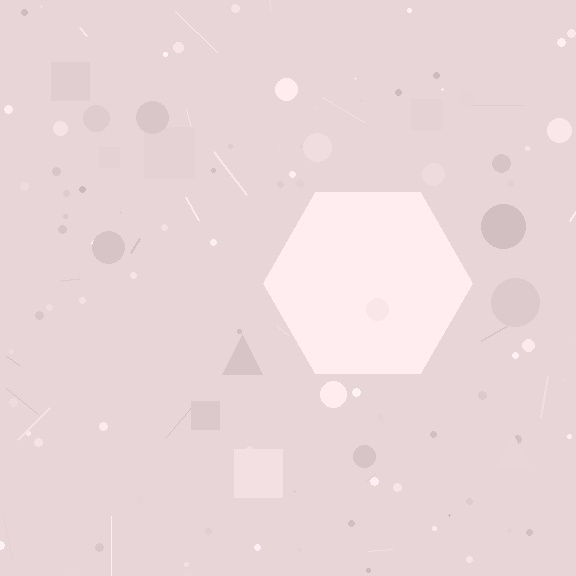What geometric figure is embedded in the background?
A hexagon is embedded in the background.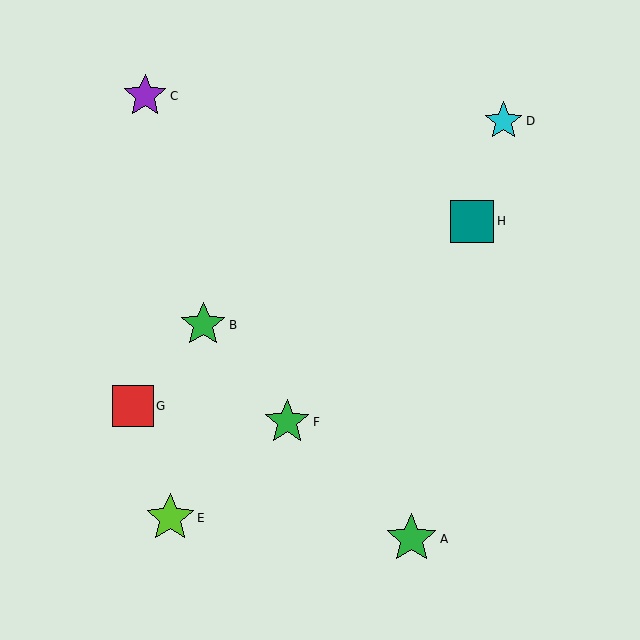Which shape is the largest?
The green star (labeled A) is the largest.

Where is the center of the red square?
The center of the red square is at (133, 406).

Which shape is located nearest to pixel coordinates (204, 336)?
The green star (labeled B) at (203, 325) is nearest to that location.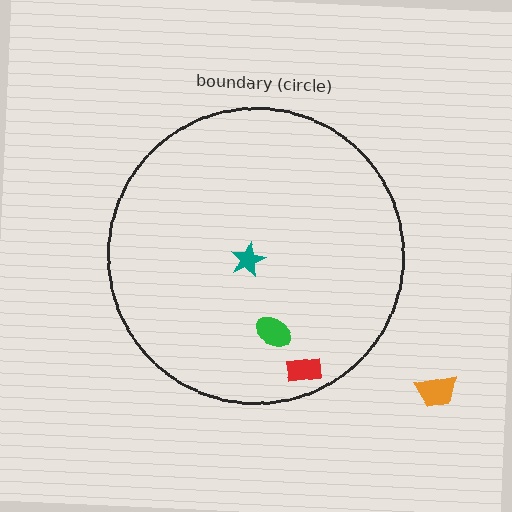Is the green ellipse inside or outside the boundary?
Inside.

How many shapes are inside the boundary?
3 inside, 1 outside.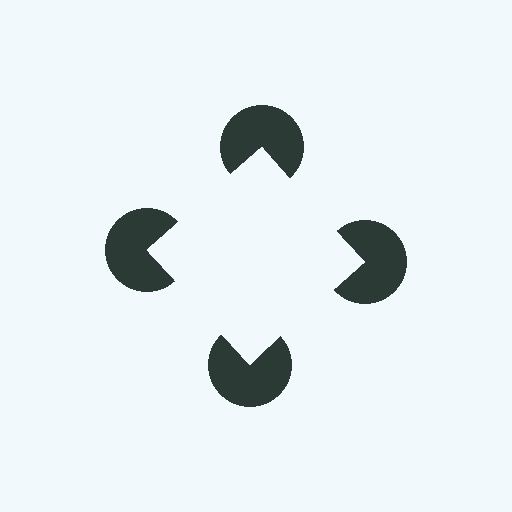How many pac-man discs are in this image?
There are 4 — one at each vertex of the illusory square.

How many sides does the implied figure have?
4 sides.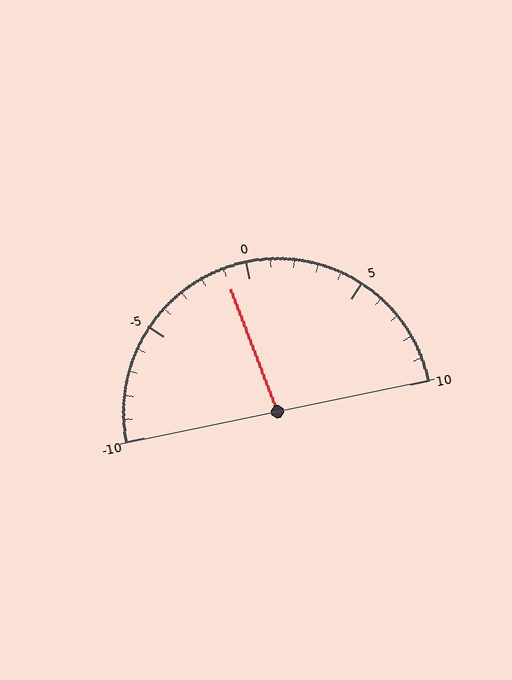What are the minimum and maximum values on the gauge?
The gauge ranges from -10 to 10.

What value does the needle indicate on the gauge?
The needle indicates approximately -1.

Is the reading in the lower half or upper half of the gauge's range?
The reading is in the lower half of the range (-10 to 10).